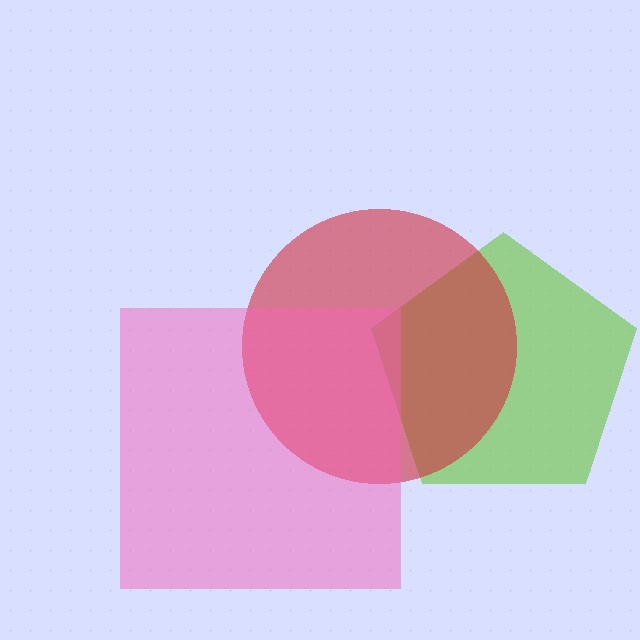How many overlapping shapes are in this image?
There are 3 overlapping shapes in the image.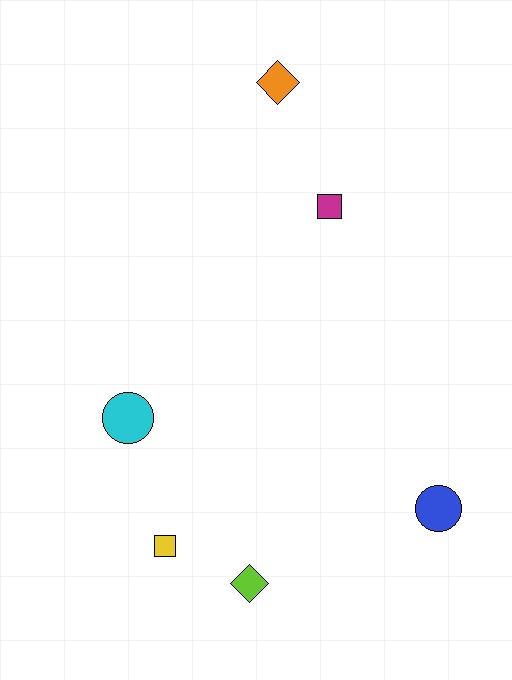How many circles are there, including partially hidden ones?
There are 2 circles.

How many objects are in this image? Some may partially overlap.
There are 6 objects.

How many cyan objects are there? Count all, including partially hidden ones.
There is 1 cyan object.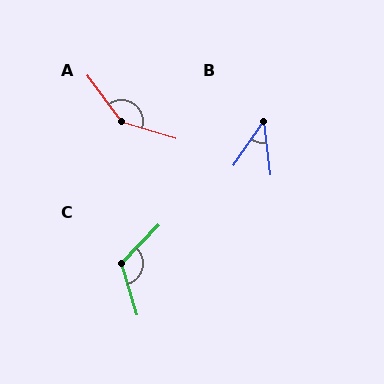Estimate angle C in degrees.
Approximately 119 degrees.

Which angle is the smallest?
B, at approximately 41 degrees.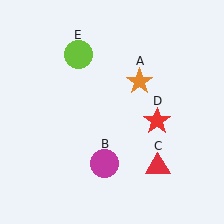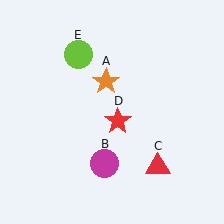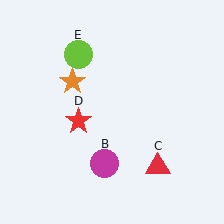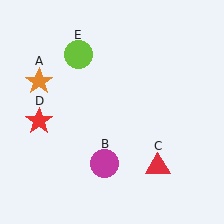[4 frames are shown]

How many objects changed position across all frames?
2 objects changed position: orange star (object A), red star (object D).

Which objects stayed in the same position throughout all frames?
Magenta circle (object B) and red triangle (object C) and lime circle (object E) remained stationary.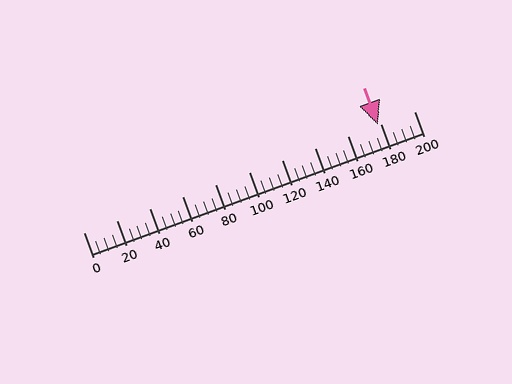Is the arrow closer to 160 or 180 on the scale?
The arrow is closer to 180.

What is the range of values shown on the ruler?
The ruler shows values from 0 to 200.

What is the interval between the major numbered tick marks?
The major tick marks are spaced 20 units apart.